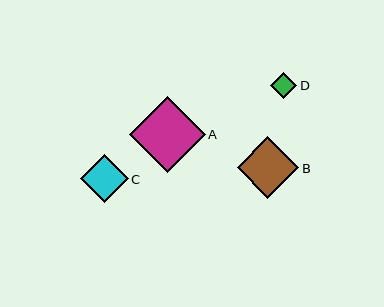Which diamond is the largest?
Diamond A is the largest with a size of approximately 76 pixels.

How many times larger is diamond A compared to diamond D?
Diamond A is approximately 2.9 times the size of diamond D.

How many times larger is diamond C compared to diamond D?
Diamond C is approximately 1.8 times the size of diamond D.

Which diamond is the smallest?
Diamond D is the smallest with a size of approximately 26 pixels.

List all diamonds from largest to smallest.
From largest to smallest: A, B, C, D.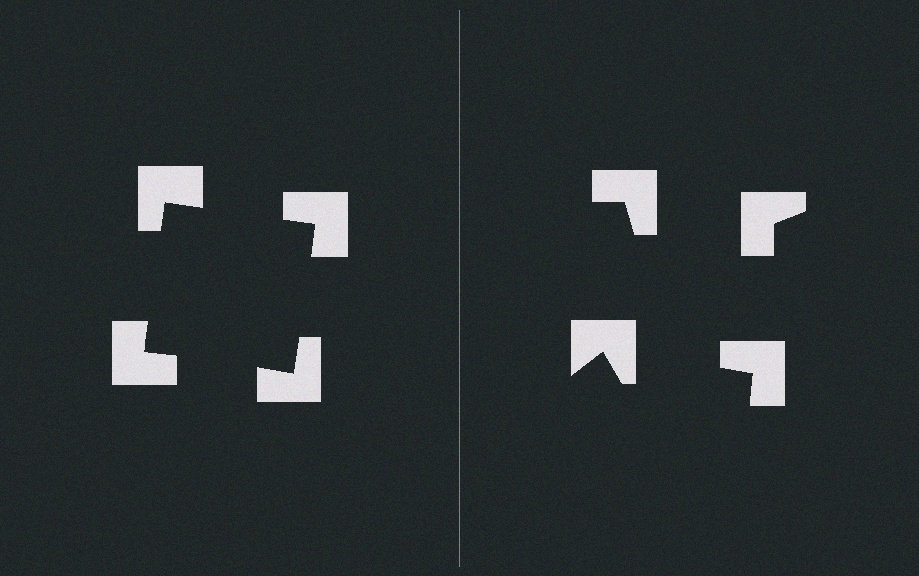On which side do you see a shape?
An illusory square appears on the left side. On the right side the wedge cuts are rotated, so no coherent shape forms.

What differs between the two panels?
The notched squares are positioned identically on both sides; only the wedge orientations differ. On the left they align to a square; on the right they are misaligned.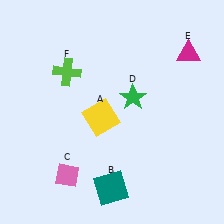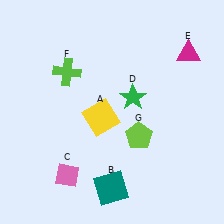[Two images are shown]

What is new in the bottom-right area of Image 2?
A lime pentagon (G) was added in the bottom-right area of Image 2.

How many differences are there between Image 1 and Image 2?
There is 1 difference between the two images.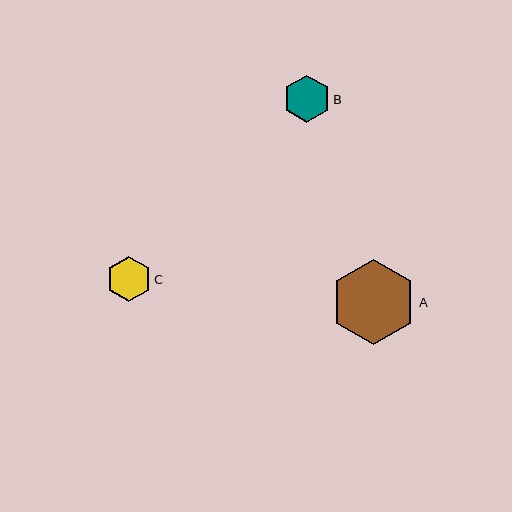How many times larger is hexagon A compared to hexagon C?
Hexagon A is approximately 1.9 times the size of hexagon C.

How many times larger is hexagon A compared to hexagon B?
Hexagon A is approximately 1.8 times the size of hexagon B.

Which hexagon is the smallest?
Hexagon C is the smallest with a size of approximately 45 pixels.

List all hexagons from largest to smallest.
From largest to smallest: A, B, C.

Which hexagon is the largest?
Hexagon A is the largest with a size of approximately 85 pixels.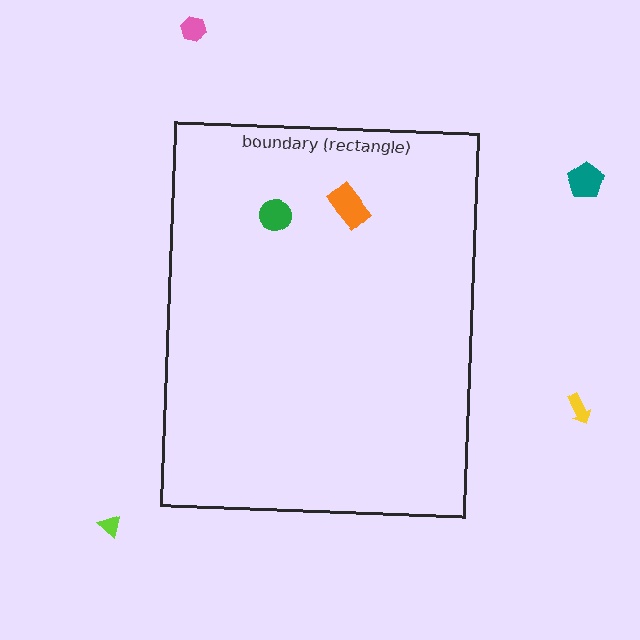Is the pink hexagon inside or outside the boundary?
Outside.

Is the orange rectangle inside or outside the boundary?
Inside.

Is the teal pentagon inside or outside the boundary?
Outside.